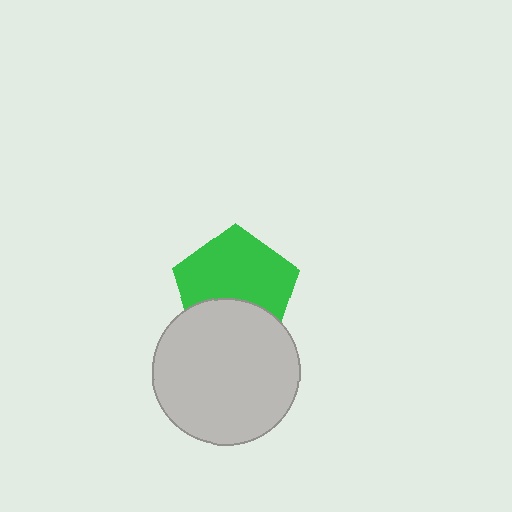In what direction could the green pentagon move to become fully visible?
The green pentagon could move up. That would shift it out from behind the light gray circle entirely.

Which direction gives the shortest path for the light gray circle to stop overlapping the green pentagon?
Moving down gives the shortest separation.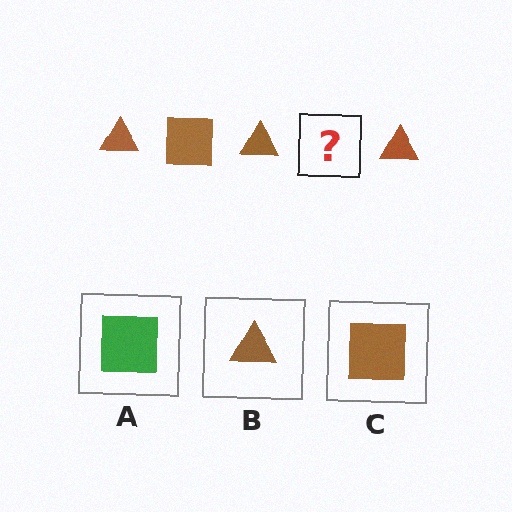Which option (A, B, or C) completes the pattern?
C.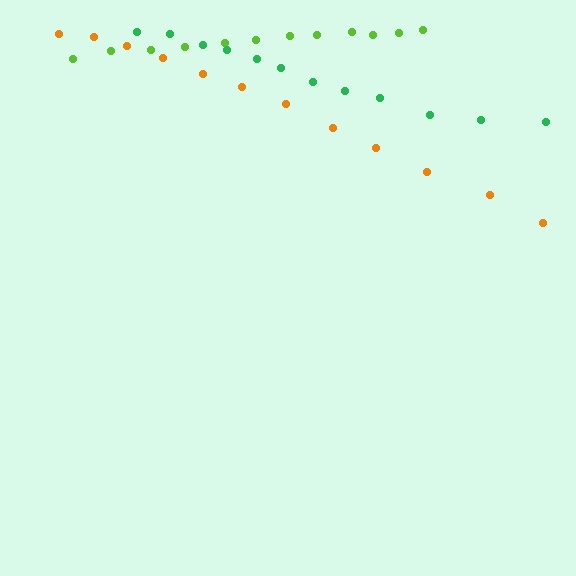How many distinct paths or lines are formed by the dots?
There are 3 distinct paths.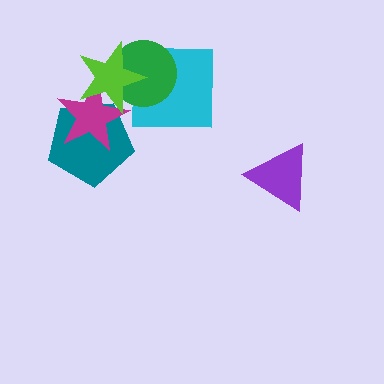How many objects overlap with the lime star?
4 objects overlap with the lime star.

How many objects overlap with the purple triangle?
0 objects overlap with the purple triangle.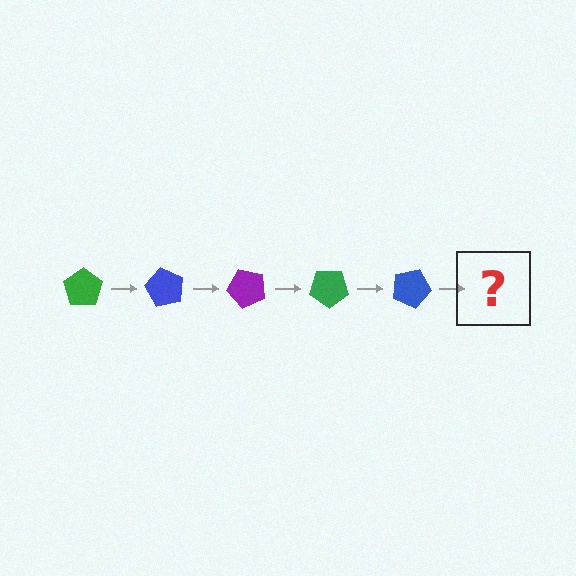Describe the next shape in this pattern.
It should be a purple pentagon, rotated 300 degrees from the start.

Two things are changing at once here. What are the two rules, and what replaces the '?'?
The two rules are that it rotates 60 degrees each step and the color cycles through green, blue, and purple. The '?' should be a purple pentagon, rotated 300 degrees from the start.